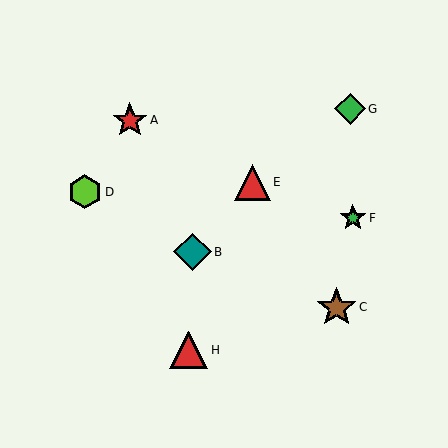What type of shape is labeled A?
Shape A is a red star.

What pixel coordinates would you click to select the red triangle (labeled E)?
Click at (252, 182) to select the red triangle E.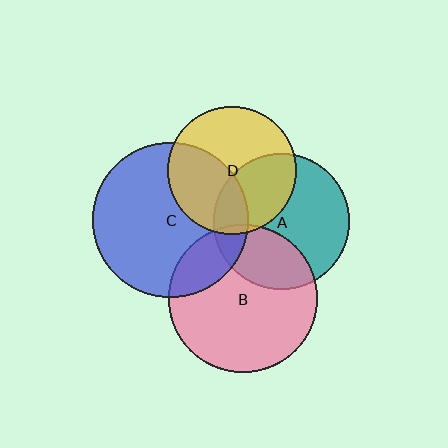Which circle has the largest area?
Circle C (blue).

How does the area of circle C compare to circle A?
Approximately 1.3 times.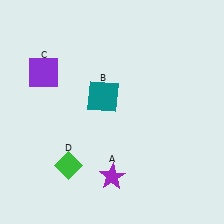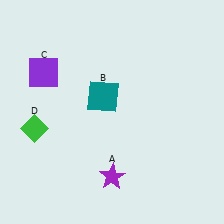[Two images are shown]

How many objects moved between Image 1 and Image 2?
1 object moved between the two images.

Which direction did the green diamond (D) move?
The green diamond (D) moved up.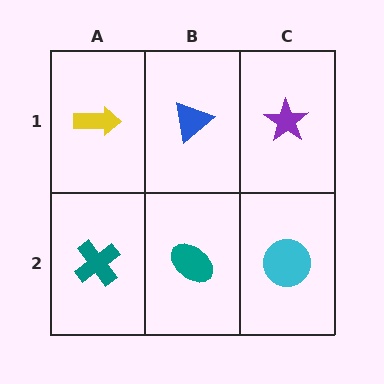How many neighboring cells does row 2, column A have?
2.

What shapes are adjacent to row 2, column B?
A blue triangle (row 1, column B), a teal cross (row 2, column A), a cyan circle (row 2, column C).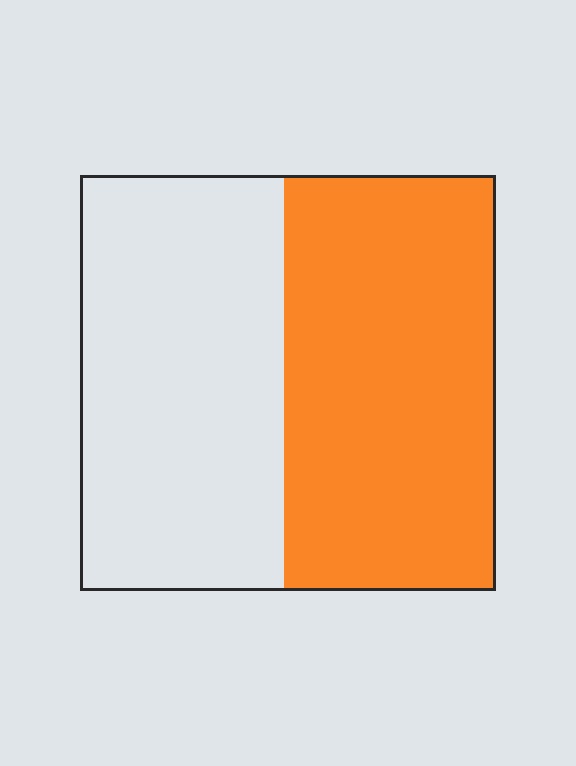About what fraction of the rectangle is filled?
About one half (1/2).